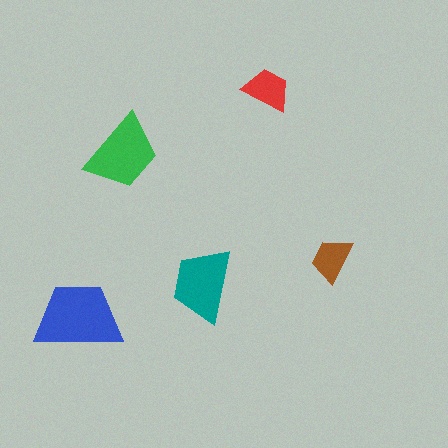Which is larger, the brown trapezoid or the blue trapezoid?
The blue one.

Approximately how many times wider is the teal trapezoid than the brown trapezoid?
About 1.5 times wider.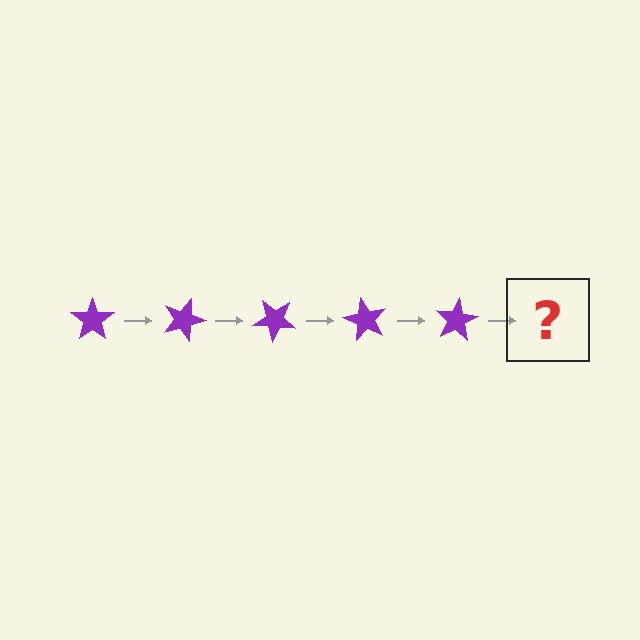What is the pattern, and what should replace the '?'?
The pattern is that the star rotates 20 degrees each step. The '?' should be a purple star rotated 100 degrees.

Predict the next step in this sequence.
The next step is a purple star rotated 100 degrees.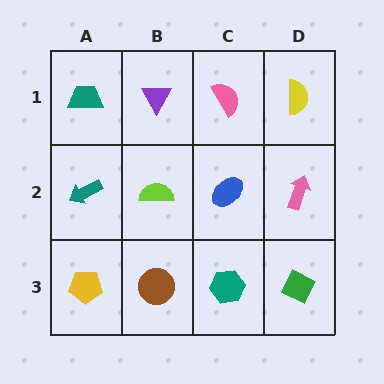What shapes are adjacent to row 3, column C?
A blue ellipse (row 2, column C), a brown circle (row 3, column B), a green diamond (row 3, column D).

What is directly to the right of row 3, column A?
A brown circle.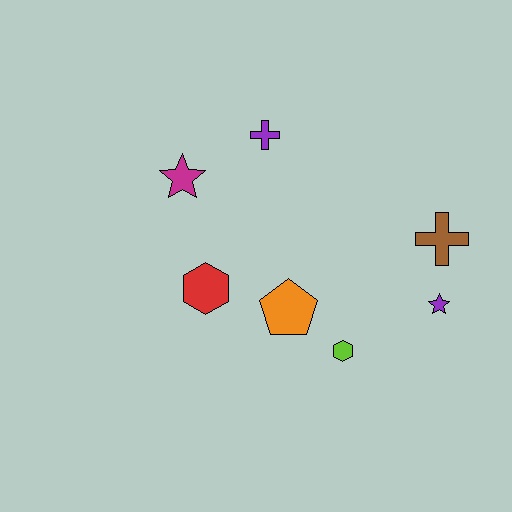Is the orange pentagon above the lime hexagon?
Yes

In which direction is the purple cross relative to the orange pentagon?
The purple cross is above the orange pentagon.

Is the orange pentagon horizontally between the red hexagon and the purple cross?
No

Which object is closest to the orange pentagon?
The lime hexagon is closest to the orange pentagon.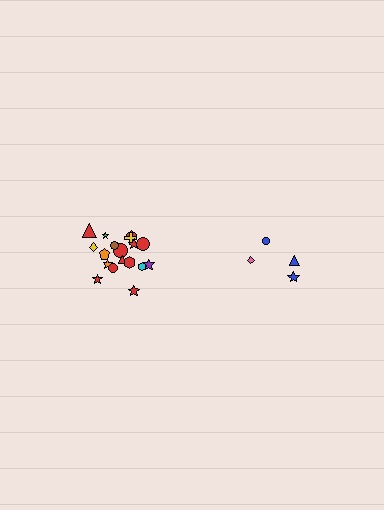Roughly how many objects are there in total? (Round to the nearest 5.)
Roughly 20 objects in total.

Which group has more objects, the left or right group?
The left group.